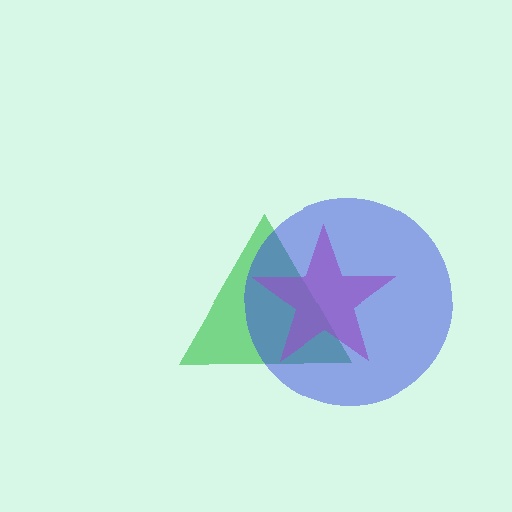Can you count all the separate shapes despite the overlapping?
Yes, there are 3 separate shapes.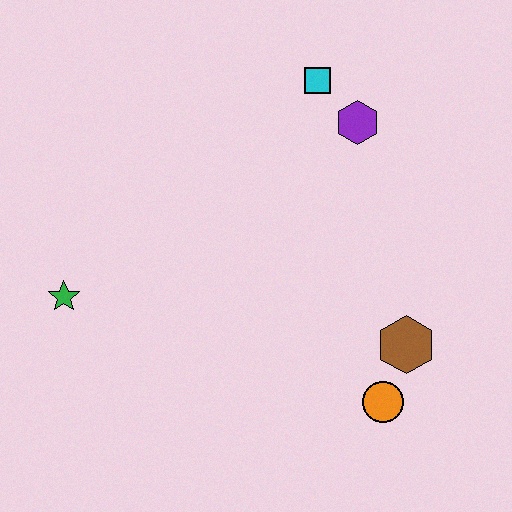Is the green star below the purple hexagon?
Yes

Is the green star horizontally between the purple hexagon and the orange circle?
No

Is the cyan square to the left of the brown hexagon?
Yes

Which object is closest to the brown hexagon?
The orange circle is closest to the brown hexagon.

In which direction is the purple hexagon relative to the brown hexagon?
The purple hexagon is above the brown hexagon.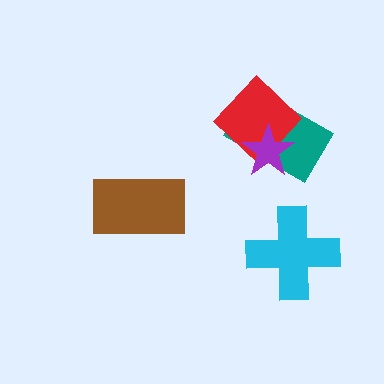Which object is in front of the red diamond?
The purple star is in front of the red diamond.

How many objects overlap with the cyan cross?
0 objects overlap with the cyan cross.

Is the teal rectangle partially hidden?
Yes, it is partially covered by another shape.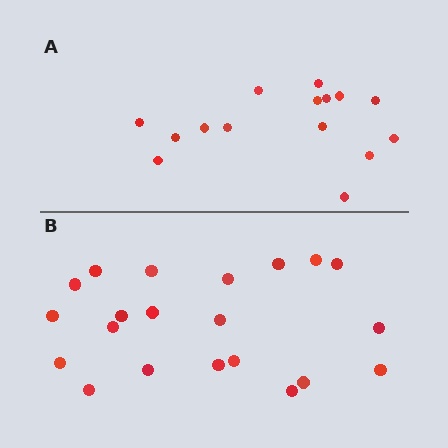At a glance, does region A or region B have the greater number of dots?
Region B (the bottom region) has more dots.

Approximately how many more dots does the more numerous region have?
Region B has about 6 more dots than region A.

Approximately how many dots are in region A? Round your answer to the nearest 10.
About 20 dots. (The exact count is 15, which rounds to 20.)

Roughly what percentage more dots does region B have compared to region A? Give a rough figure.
About 40% more.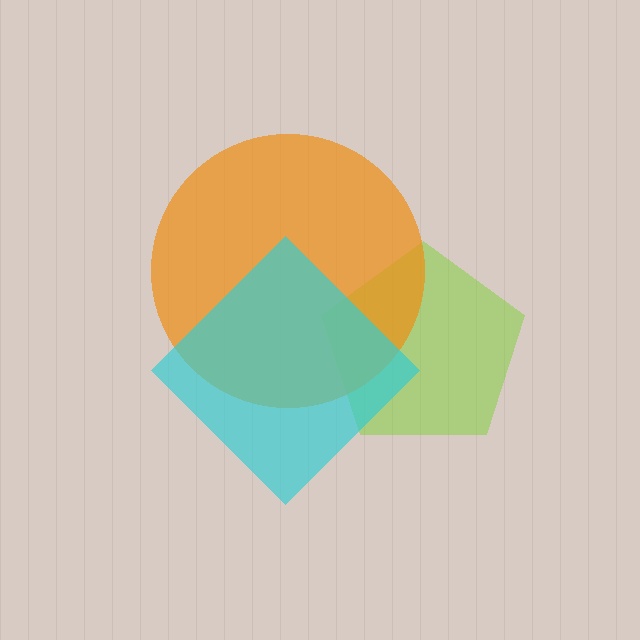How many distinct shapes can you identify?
There are 3 distinct shapes: a lime pentagon, an orange circle, a cyan diamond.